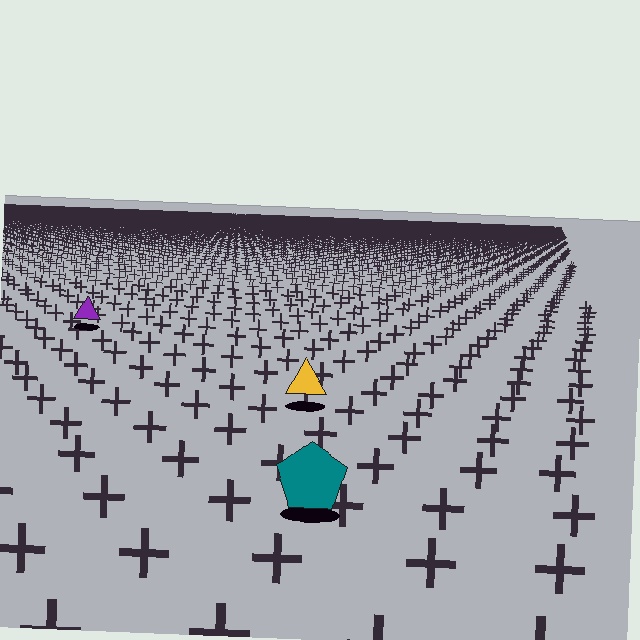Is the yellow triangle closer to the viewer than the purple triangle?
Yes. The yellow triangle is closer — you can tell from the texture gradient: the ground texture is coarser near it.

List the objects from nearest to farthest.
From nearest to farthest: the teal pentagon, the yellow triangle, the purple triangle.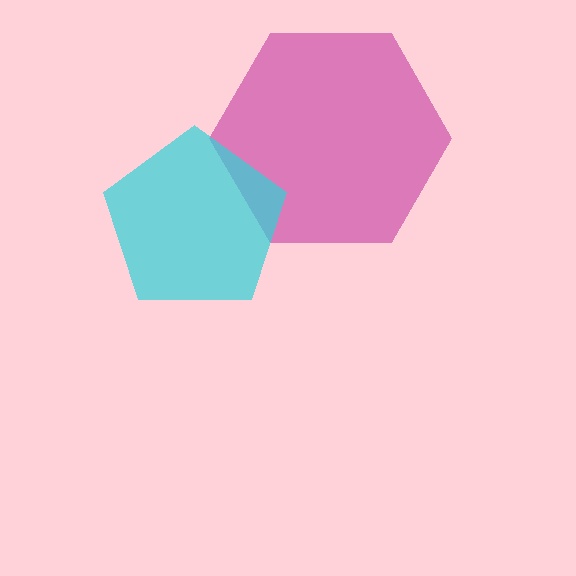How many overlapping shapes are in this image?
There are 2 overlapping shapes in the image.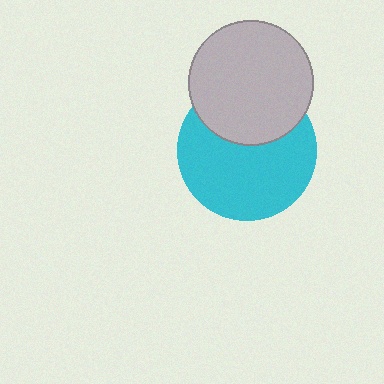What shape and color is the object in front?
The object in front is a light gray circle.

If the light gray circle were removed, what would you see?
You would see the complete cyan circle.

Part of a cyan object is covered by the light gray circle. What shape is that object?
It is a circle.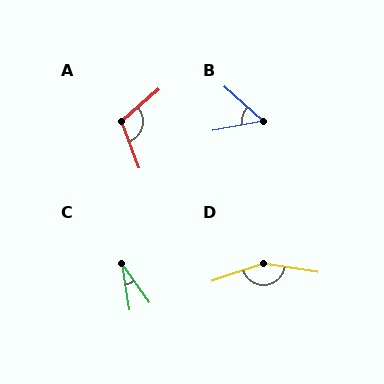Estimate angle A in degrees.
Approximately 111 degrees.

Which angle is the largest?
D, at approximately 152 degrees.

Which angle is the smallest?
C, at approximately 27 degrees.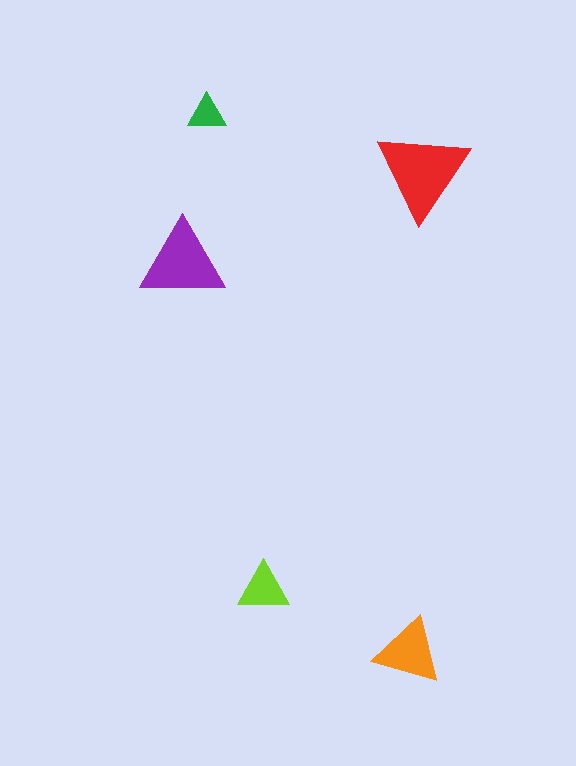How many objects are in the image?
There are 5 objects in the image.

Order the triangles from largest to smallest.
the red one, the purple one, the orange one, the lime one, the green one.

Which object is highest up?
The green triangle is topmost.